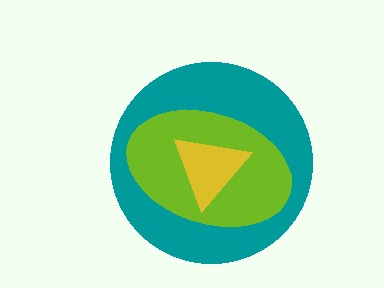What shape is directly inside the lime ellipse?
The yellow triangle.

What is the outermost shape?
The teal circle.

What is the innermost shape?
The yellow triangle.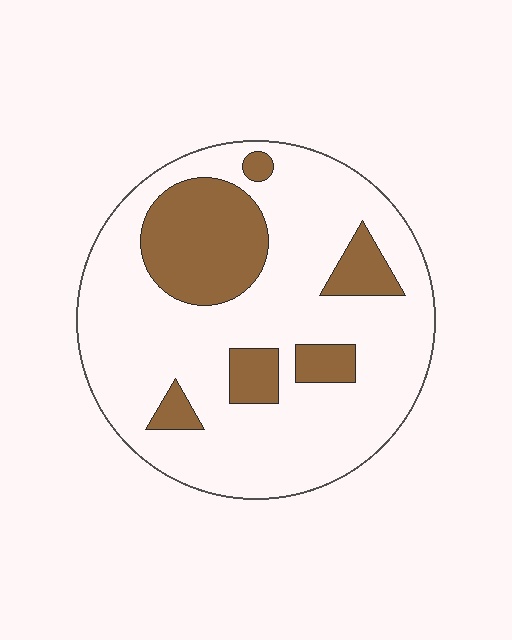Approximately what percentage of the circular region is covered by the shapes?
Approximately 25%.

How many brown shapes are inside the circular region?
6.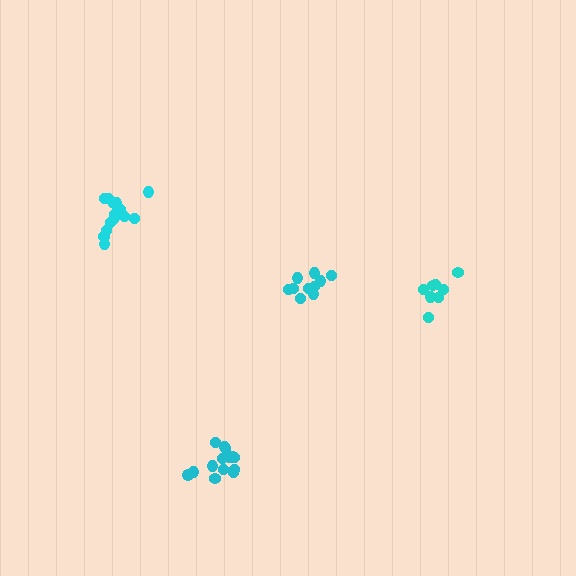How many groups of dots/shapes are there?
There are 4 groups.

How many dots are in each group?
Group 1: 14 dots, Group 2: 8 dots, Group 3: 10 dots, Group 4: 14 dots (46 total).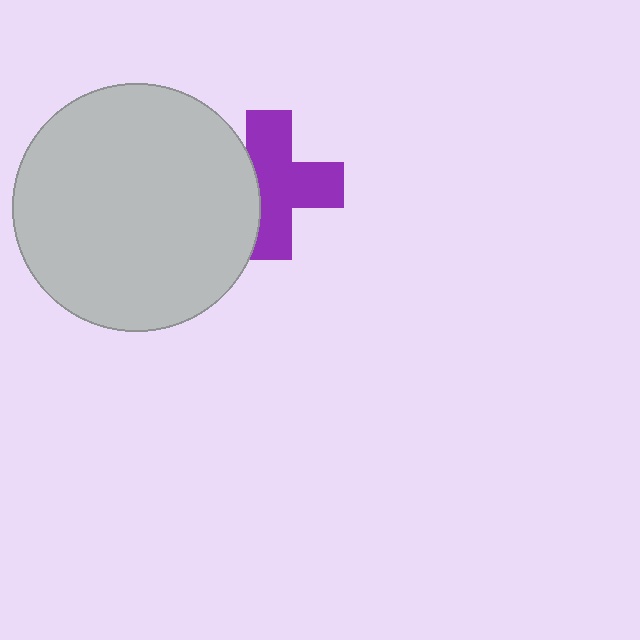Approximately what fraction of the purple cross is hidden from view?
Roughly 31% of the purple cross is hidden behind the light gray circle.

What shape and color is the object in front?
The object in front is a light gray circle.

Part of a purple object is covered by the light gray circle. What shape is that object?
It is a cross.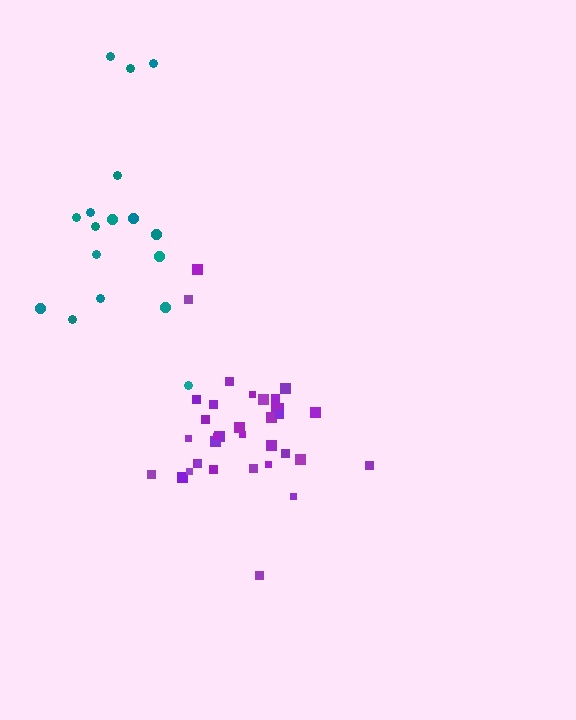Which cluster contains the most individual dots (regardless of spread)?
Purple (35).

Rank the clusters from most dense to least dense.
purple, teal.